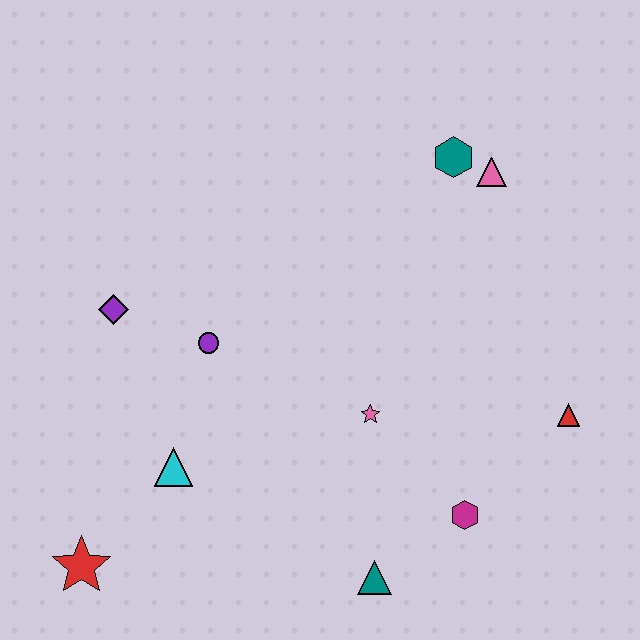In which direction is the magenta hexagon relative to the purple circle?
The magenta hexagon is to the right of the purple circle.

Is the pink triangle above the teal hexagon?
No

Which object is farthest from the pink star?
The red star is farthest from the pink star.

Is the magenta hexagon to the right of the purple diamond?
Yes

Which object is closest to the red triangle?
The magenta hexagon is closest to the red triangle.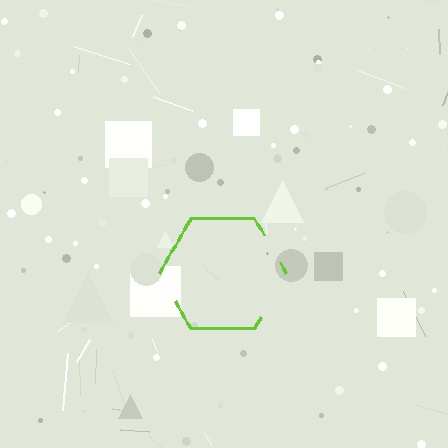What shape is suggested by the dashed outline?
The dashed outline suggests a hexagon.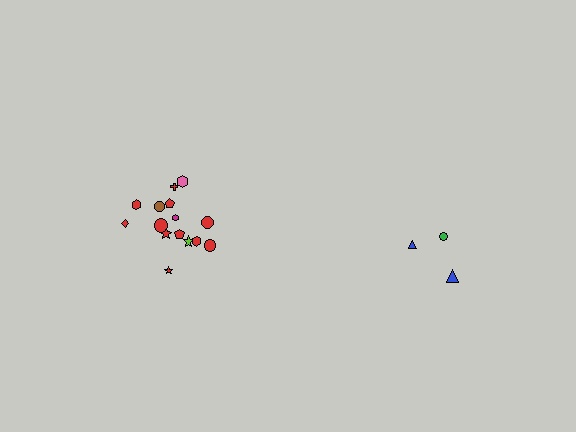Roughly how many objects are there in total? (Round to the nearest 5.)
Roughly 20 objects in total.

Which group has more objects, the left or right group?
The left group.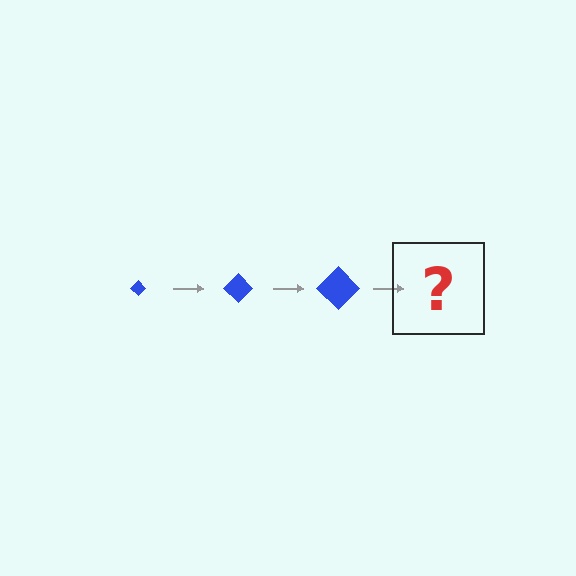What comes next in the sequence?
The next element should be a blue diamond, larger than the previous one.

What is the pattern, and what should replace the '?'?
The pattern is that the diamond gets progressively larger each step. The '?' should be a blue diamond, larger than the previous one.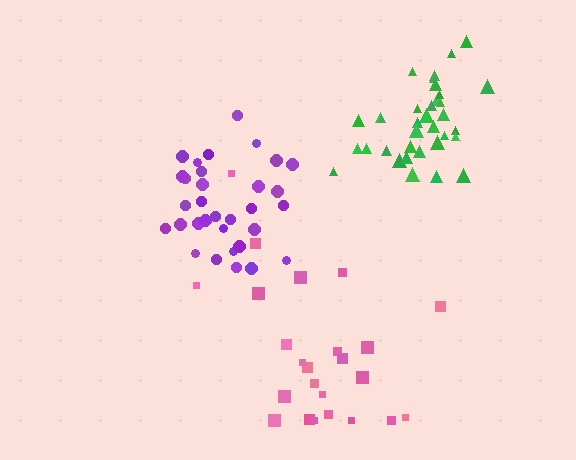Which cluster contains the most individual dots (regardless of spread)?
Green (35).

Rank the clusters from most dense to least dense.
green, purple, pink.